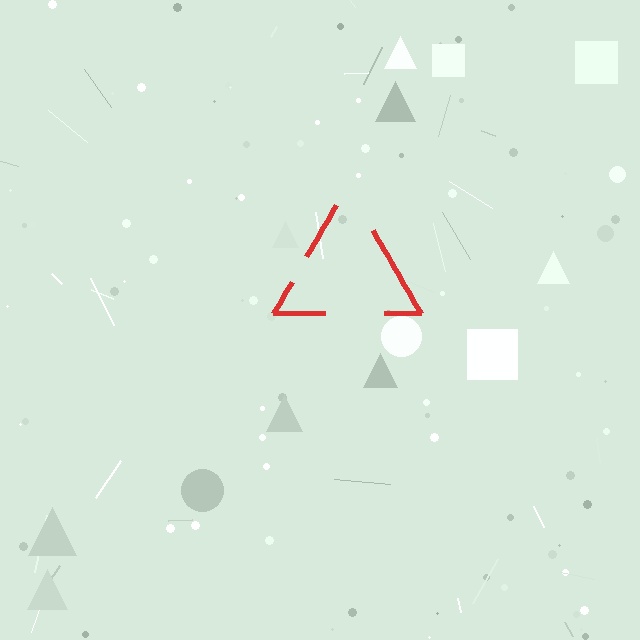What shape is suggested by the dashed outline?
The dashed outline suggests a triangle.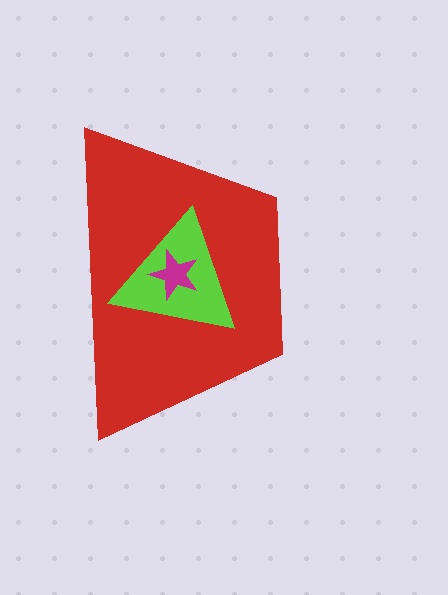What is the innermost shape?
The magenta star.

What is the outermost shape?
The red trapezoid.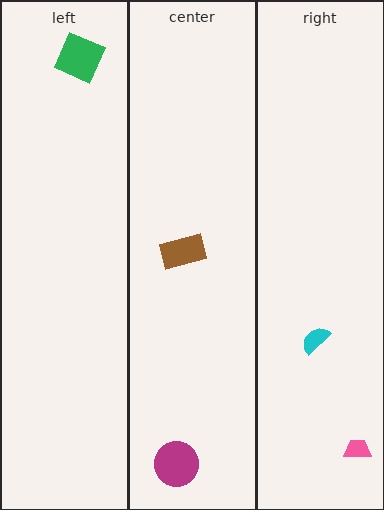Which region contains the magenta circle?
The center region.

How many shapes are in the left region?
1.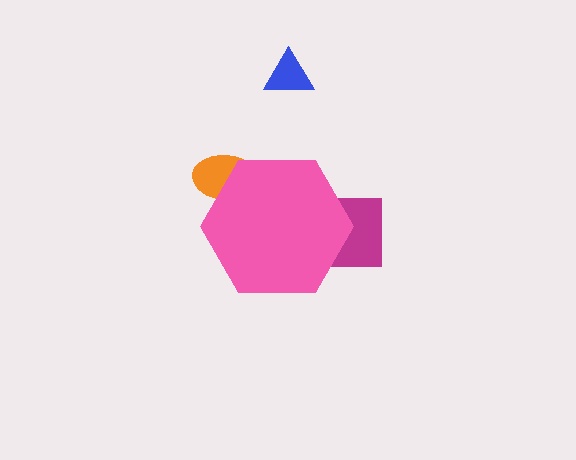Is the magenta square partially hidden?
Yes, the magenta square is partially hidden behind the pink hexagon.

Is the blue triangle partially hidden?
No, the blue triangle is fully visible.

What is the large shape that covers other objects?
A pink hexagon.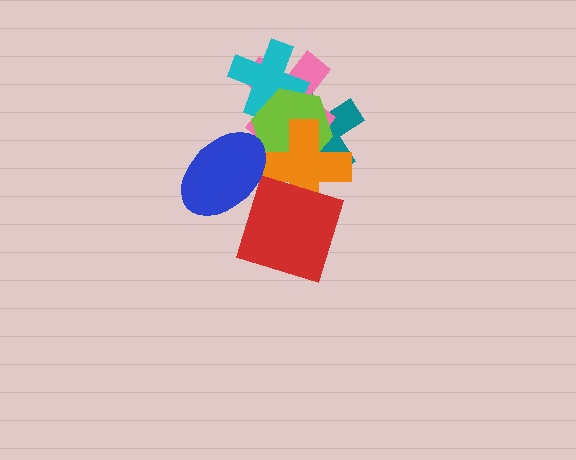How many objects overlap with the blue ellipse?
1 object overlaps with the blue ellipse.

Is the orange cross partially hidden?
Yes, it is partially covered by another shape.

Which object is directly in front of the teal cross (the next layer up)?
The pink cross is directly in front of the teal cross.